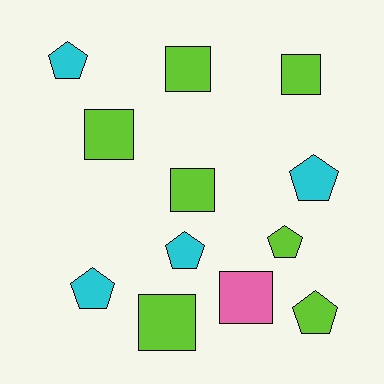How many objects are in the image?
There are 12 objects.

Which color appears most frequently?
Lime, with 7 objects.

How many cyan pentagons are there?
There are 4 cyan pentagons.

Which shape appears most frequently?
Square, with 6 objects.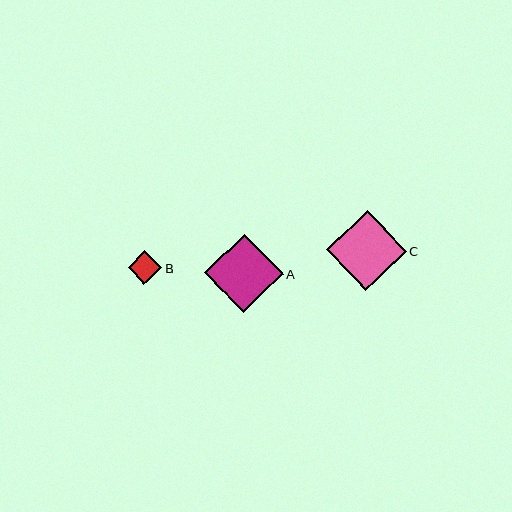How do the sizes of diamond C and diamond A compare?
Diamond C and diamond A are approximately the same size.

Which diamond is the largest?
Diamond C is the largest with a size of approximately 80 pixels.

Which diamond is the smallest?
Diamond B is the smallest with a size of approximately 34 pixels.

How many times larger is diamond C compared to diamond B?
Diamond C is approximately 2.4 times the size of diamond B.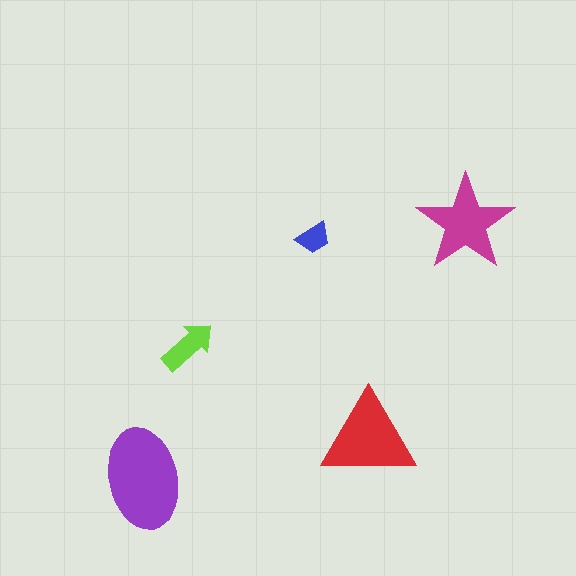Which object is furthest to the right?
The magenta star is rightmost.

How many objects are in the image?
There are 5 objects in the image.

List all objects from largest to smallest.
The purple ellipse, the red triangle, the magenta star, the lime arrow, the blue trapezoid.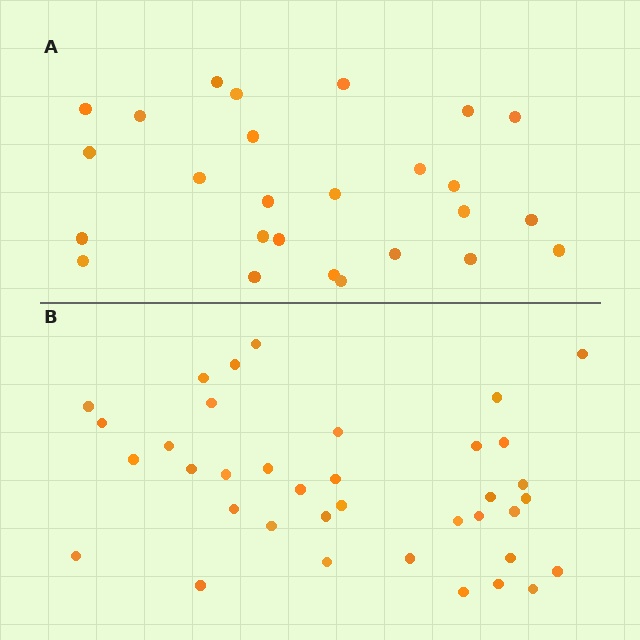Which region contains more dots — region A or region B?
Region B (the bottom region) has more dots.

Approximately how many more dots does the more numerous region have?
Region B has roughly 12 or so more dots than region A.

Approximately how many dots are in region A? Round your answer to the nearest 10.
About 30 dots. (The exact count is 26, which rounds to 30.)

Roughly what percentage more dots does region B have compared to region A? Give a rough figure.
About 40% more.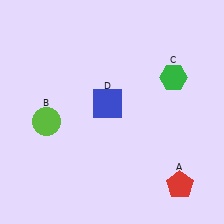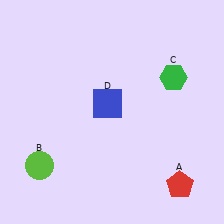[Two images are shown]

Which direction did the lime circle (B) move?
The lime circle (B) moved down.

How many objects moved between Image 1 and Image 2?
1 object moved between the two images.